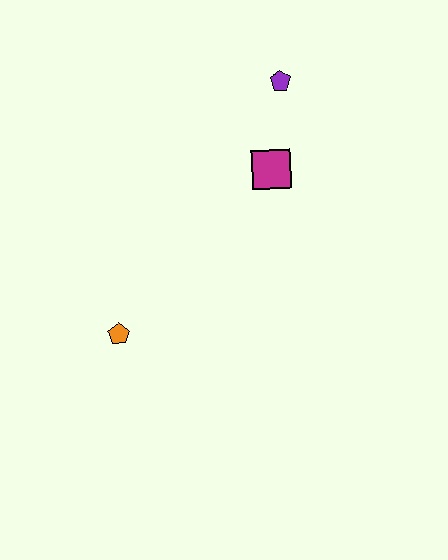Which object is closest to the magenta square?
The purple pentagon is closest to the magenta square.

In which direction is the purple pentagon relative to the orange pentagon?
The purple pentagon is above the orange pentagon.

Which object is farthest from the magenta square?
The orange pentagon is farthest from the magenta square.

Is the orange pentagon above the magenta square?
No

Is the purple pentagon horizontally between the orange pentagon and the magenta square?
No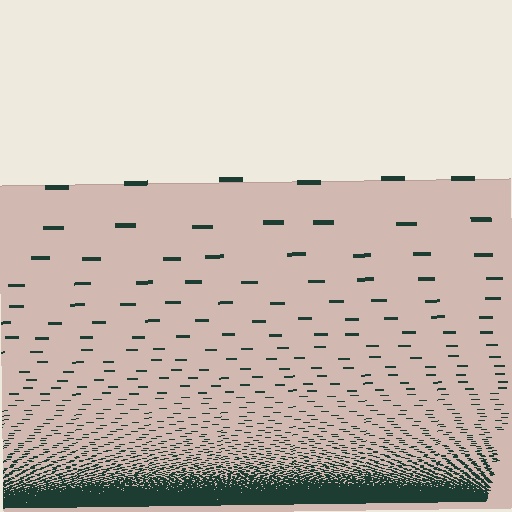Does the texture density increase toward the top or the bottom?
Density increases toward the bottom.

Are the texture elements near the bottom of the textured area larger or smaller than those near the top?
Smaller. The gradient is inverted — elements near the bottom are smaller and denser.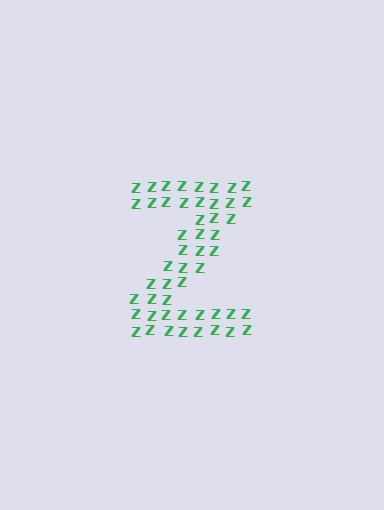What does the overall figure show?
The overall figure shows the letter Z.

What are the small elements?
The small elements are letter Z's.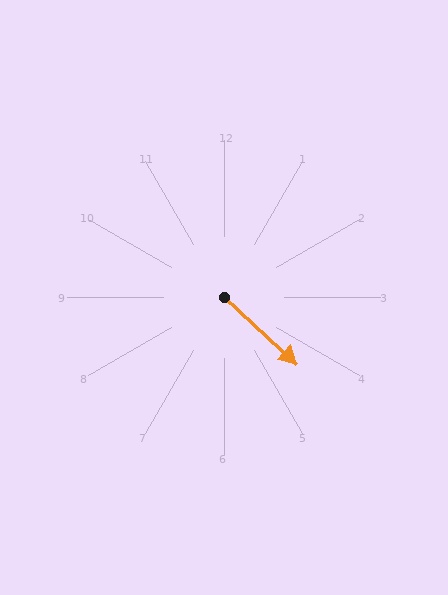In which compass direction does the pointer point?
Southeast.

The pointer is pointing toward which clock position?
Roughly 4 o'clock.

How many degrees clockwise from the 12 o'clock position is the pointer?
Approximately 132 degrees.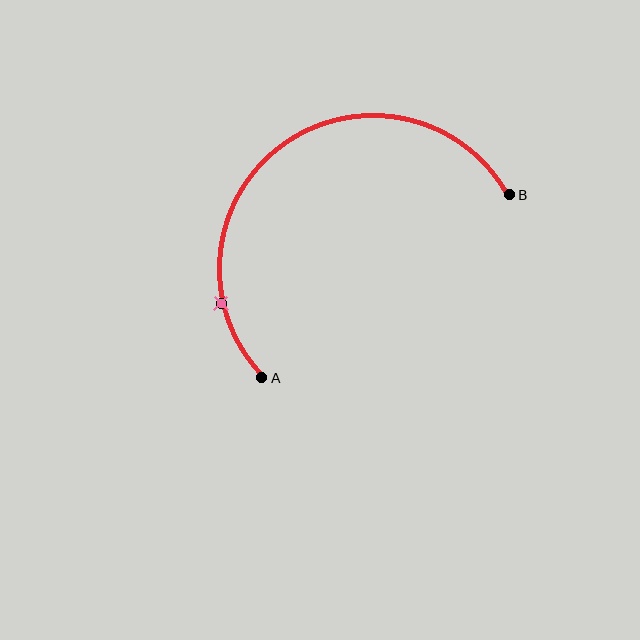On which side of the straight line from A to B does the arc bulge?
The arc bulges above and to the left of the straight line connecting A and B.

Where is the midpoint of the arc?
The arc midpoint is the point on the curve farthest from the straight line joining A and B. It sits above and to the left of that line.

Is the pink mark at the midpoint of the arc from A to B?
No. The pink mark lies on the arc but is closer to endpoint A. The arc midpoint would be at the point on the curve equidistant along the arc from both A and B.